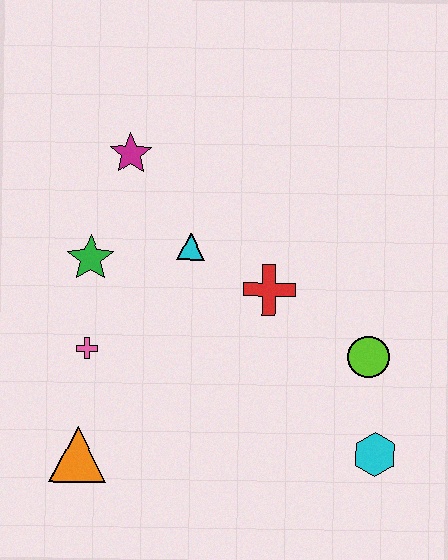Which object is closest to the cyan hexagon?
The lime circle is closest to the cyan hexagon.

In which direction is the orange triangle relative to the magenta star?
The orange triangle is below the magenta star.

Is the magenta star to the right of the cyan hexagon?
No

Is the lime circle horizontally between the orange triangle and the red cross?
No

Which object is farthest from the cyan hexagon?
The magenta star is farthest from the cyan hexagon.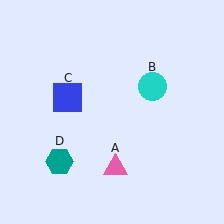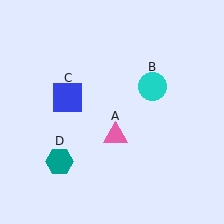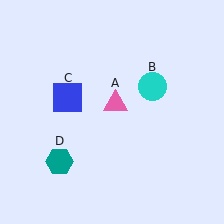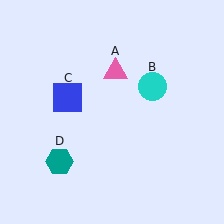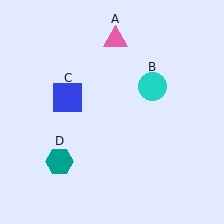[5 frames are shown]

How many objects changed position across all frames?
1 object changed position: pink triangle (object A).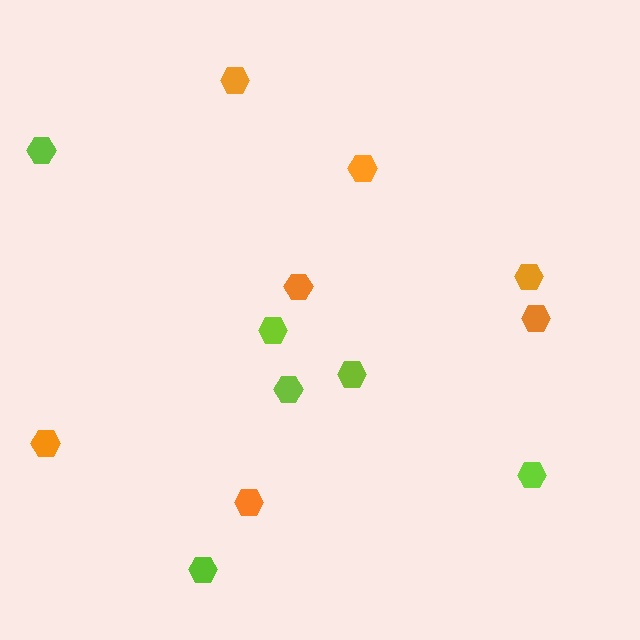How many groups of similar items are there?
There are 2 groups: one group of orange hexagons (7) and one group of lime hexagons (6).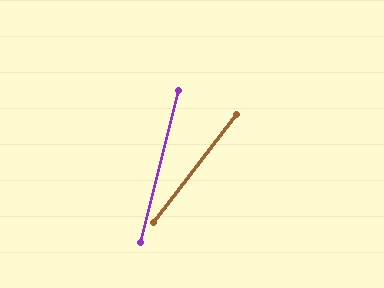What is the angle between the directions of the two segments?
Approximately 24 degrees.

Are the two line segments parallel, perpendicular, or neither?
Neither parallel nor perpendicular — they differ by about 24°.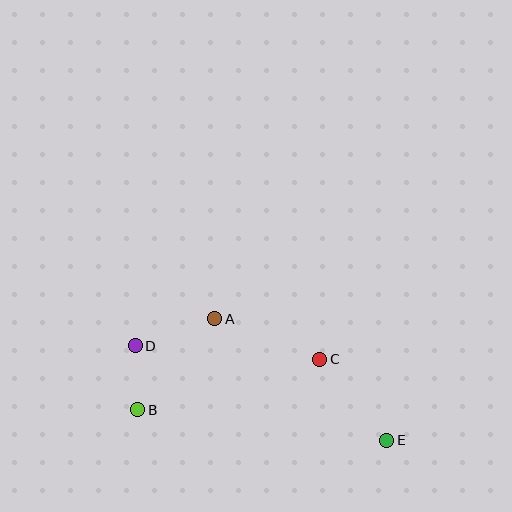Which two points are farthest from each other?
Points D and E are farthest from each other.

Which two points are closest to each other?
Points B and D are closest to each other.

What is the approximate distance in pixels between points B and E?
The distance between B and E is approximately 251 pixels.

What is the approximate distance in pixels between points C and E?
The distance between C and E is approximately 105 pixels.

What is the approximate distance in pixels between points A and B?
The distance between A and B is approximately 119 pixels.